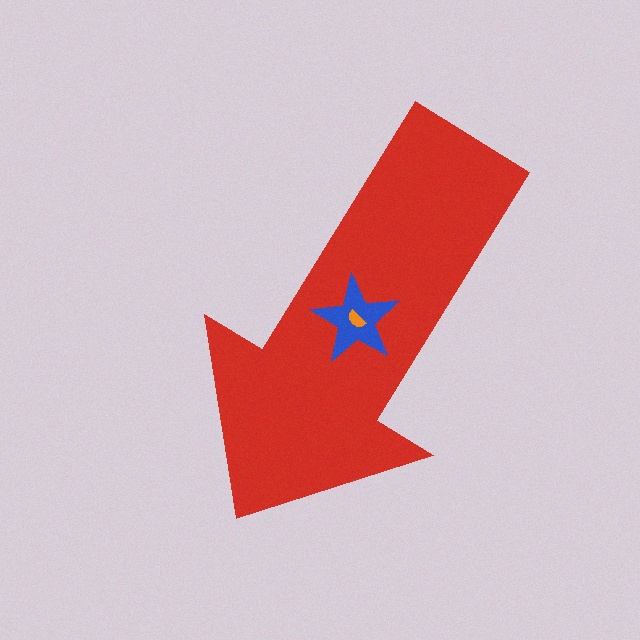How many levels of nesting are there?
3.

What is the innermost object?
The orange semicircle.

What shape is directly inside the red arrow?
The blue star.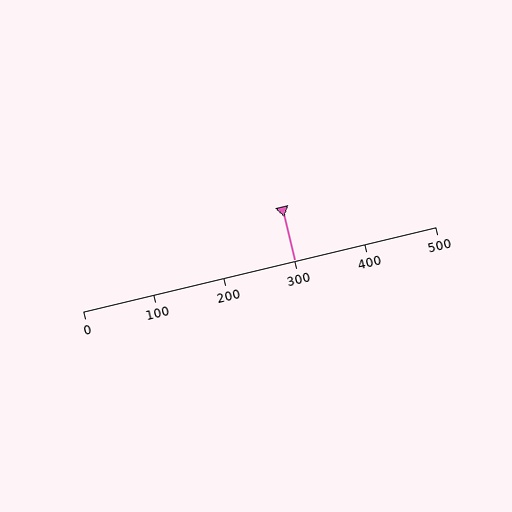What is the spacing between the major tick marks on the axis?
The major ticks are spaced 100 apart.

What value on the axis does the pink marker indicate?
The marker indicates approximately 300.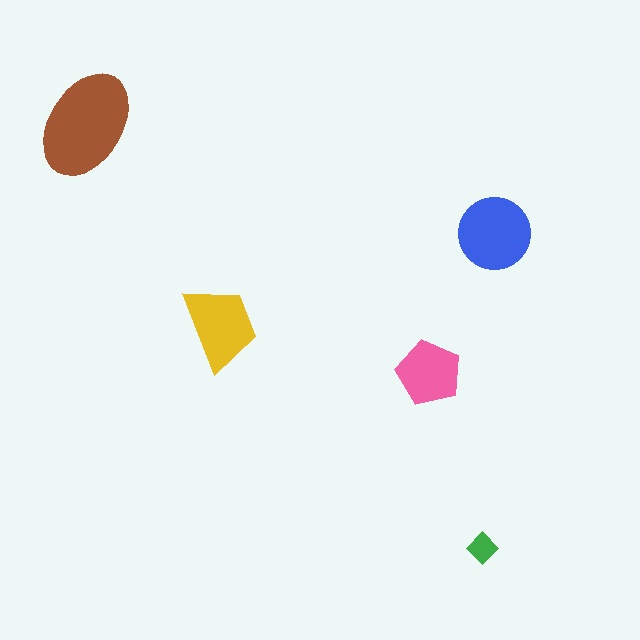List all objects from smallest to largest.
The green diamond, the pink pentagon, the yellow trapezoid, the blue circle, the brown ellipse.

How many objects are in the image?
There are 5 objects in the image.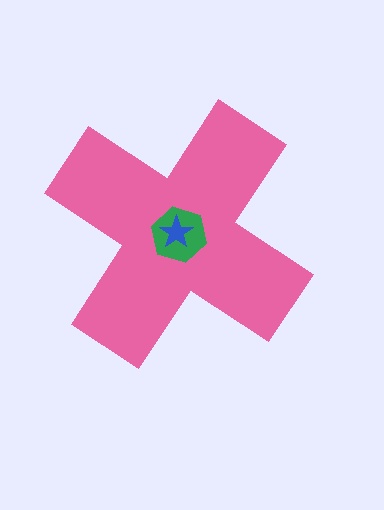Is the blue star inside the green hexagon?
Yes.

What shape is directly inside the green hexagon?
The blue star.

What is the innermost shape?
The blue star.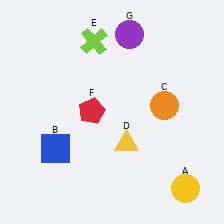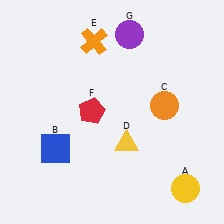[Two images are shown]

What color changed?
The cross (E) changed from lime in Image 1 to orange in Image 2.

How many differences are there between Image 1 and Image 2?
There is 1 difference between the two images.